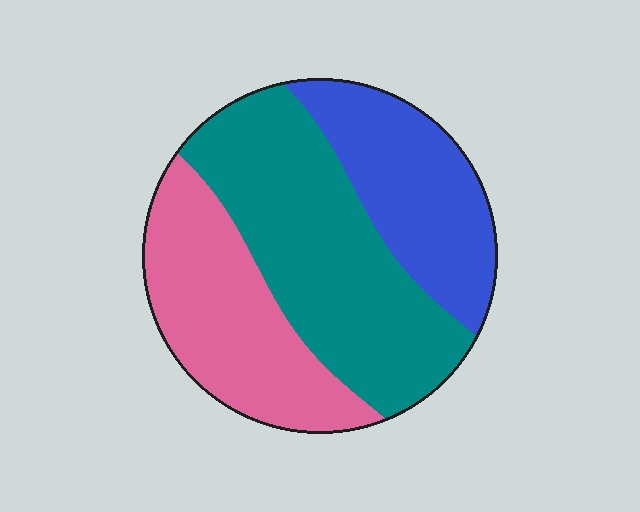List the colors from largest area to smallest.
From largest to smallest: teal, pink, blue.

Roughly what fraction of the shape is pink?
Pink covers 31% of the shape.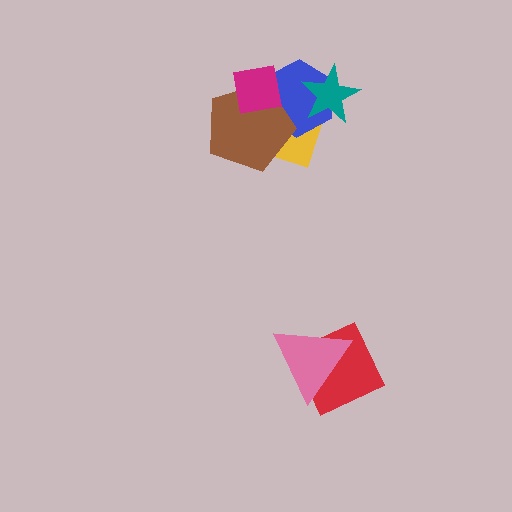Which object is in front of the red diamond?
The pink triangle is in front of the red diamond.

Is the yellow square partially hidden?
Yes, it is partially covered by another shape.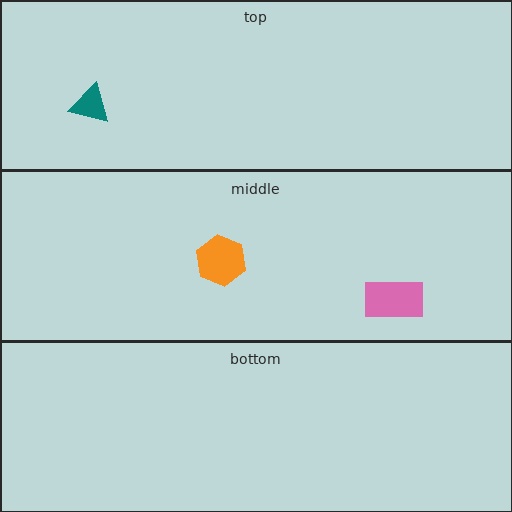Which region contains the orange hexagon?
The middle region.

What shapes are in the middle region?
The orange hexagon, the pink rectangle.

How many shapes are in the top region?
1.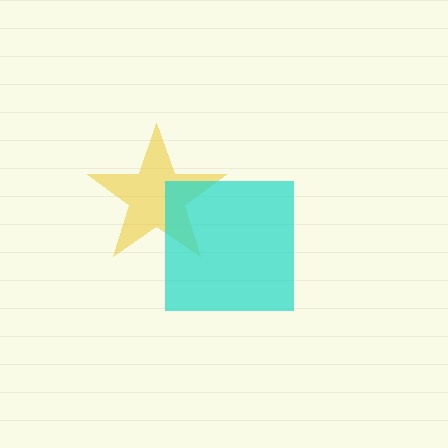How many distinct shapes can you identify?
There are 2 distinct shapes: a yellow star, a cyan square.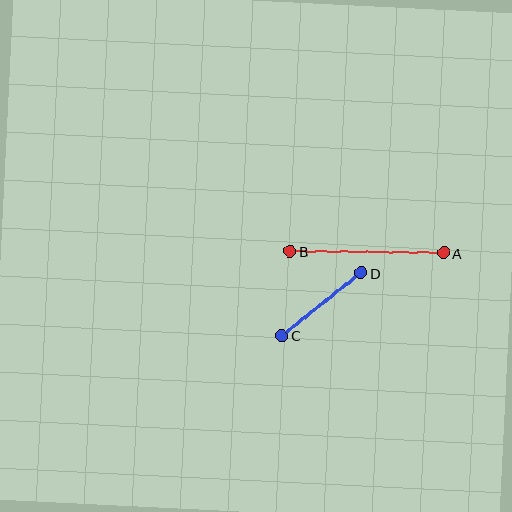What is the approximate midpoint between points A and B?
The midpoint is at approximately (367, 252) pixels.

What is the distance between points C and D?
The distance is approximately 101 pixels.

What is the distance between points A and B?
The distance is approximately 154 pixels.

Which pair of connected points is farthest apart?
Points A and B are farthest apart.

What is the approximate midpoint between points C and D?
The midpoint is at approximately (322, 304) pixels.